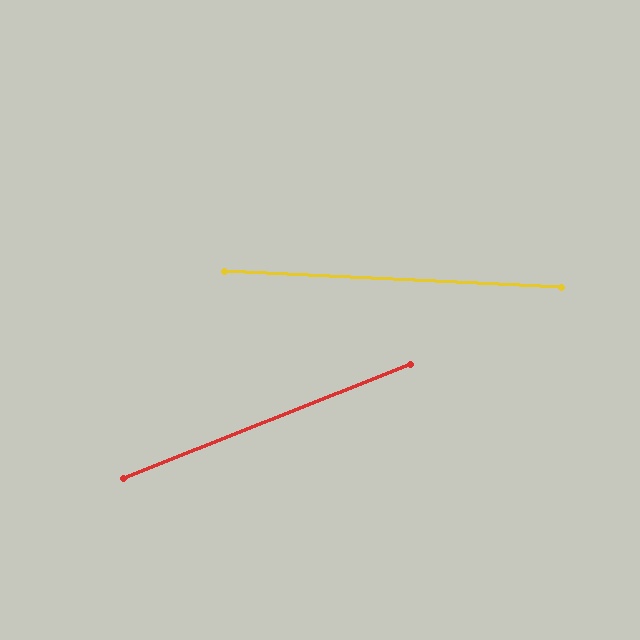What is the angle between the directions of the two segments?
Approximately 24 degrees.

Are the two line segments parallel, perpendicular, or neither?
Neither parallel nor perpendicular — they differ by about 24°.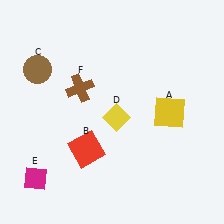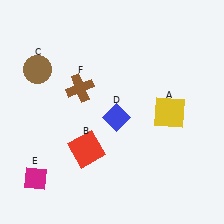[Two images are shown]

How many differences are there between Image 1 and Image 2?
There is 1 difference between the two images.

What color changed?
The diamond (D) changed from yellow in Image 1 to blue in Image 2.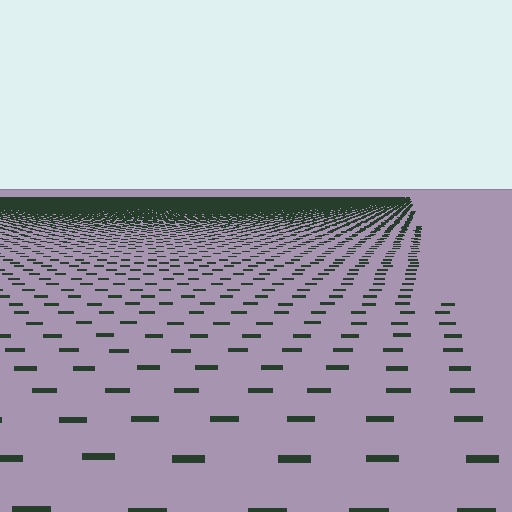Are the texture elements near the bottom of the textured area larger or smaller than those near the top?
Larger. Near the bottom, elements are closer to the viewer and appear at a bigger on-screen size.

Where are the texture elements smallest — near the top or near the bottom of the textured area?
Near the top.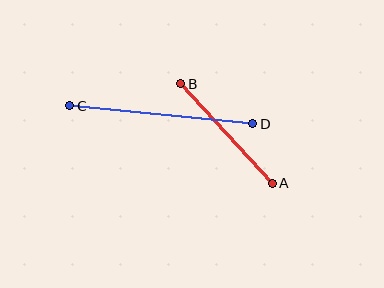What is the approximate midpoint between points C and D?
The midpoint is at approximately (161, 115) pixels.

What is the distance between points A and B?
The distance is approximately 135 pixels.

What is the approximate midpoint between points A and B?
The midpoint is at approximately (227, 134) pixels.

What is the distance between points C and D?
The distance is approximately 184 pixels.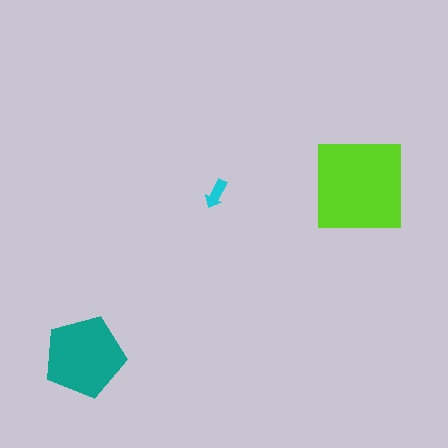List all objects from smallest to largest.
The cyan arrow, the teal pentagon, the lime square.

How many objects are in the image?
There are 3 objects in the image.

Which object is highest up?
The lime square is topmost.